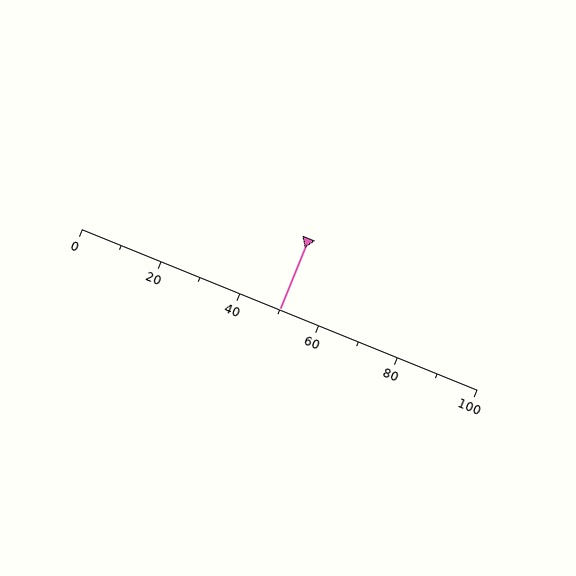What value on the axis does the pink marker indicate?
The marker indicates approximately 50.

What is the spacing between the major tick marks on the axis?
The major ticks are spaced 20 apart.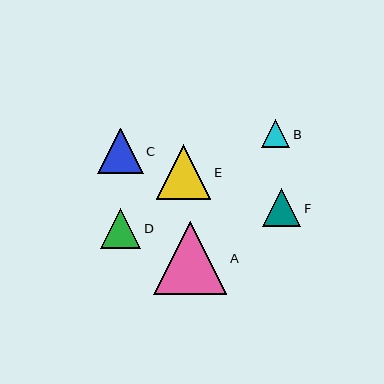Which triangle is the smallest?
Triangle B is the smallest with a size of approximately 28 pixels.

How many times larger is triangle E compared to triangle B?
Triangle E is approximately 1.9 times the size of triangle B.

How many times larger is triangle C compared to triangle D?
Triangle C is approximately 1.1 times the size of triangle D.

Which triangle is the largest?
Triangle A is the largest with a size of approximately 73 pixels.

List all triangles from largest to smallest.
From largest to smallest: A, E, C, D, F, B.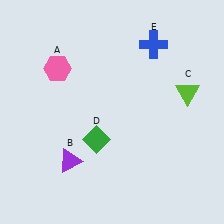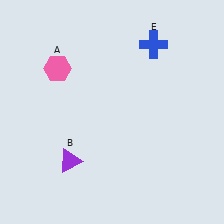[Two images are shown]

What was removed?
The green diamond (D), the lime triangle (C) were removed in Image 2.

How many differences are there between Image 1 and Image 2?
There are 2 differences between the two images.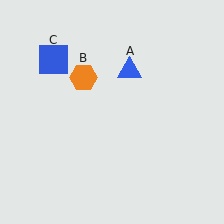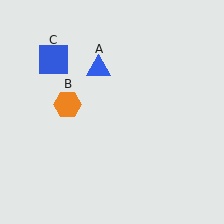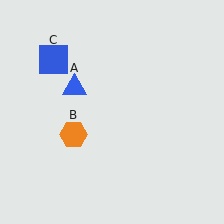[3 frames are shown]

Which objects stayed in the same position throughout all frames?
Blue square (object C) remained stationary.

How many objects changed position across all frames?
2 objects changed position: blue triangle (object A), orange hexagon (object B).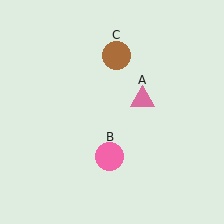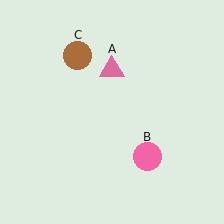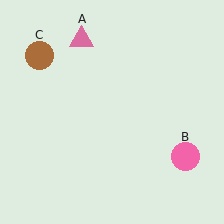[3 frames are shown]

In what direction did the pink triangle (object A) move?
The pink triangle (object A) moved up and to the left.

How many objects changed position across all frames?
3 objects changed position: pink triangle (object A), pink circle (object B), brown circle (object C).